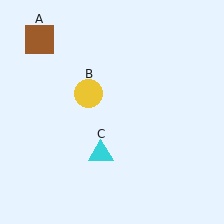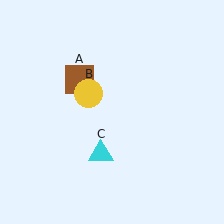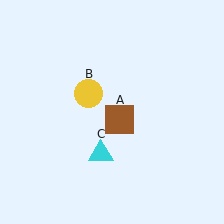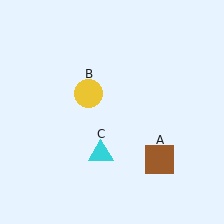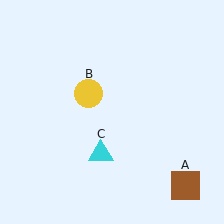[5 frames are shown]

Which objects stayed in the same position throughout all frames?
Yellow circle (object B) and cyan triangle (object C) remained stationary.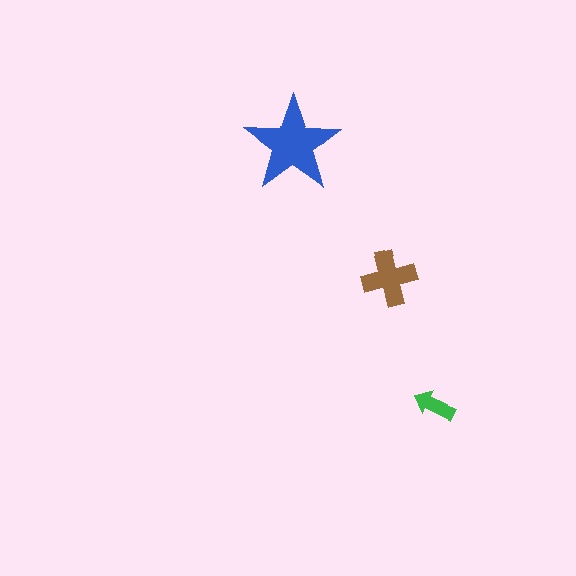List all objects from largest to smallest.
The blue star, the brown cross, the green arrow.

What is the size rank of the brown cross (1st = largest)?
2nd.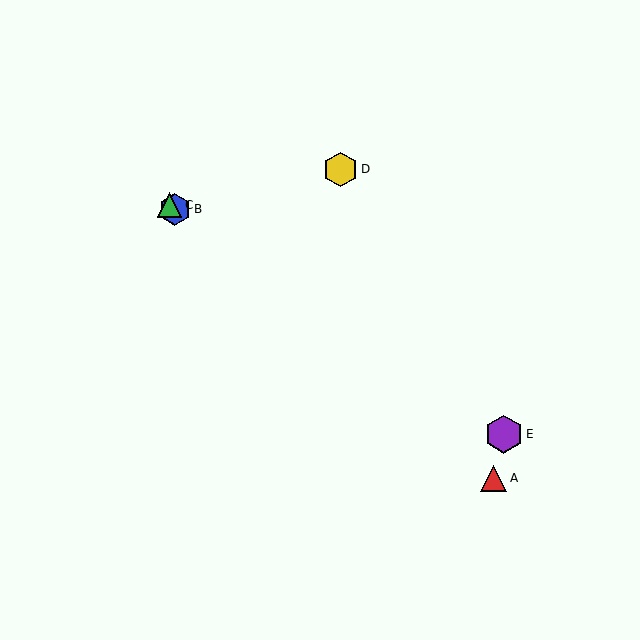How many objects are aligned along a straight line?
3 objects (A, B, C) are aligned along a straight line.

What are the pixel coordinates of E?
Object E is at (504, 434).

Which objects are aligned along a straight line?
Objects A, B, C are aligned along a straight line.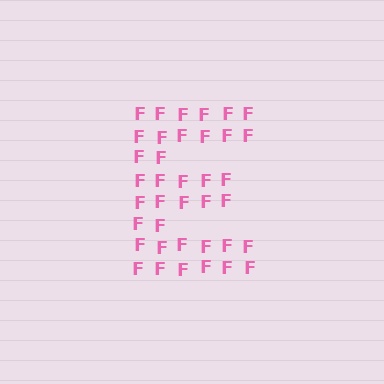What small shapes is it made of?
It is made of small letter F's.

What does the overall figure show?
The overall figure shows the letter E.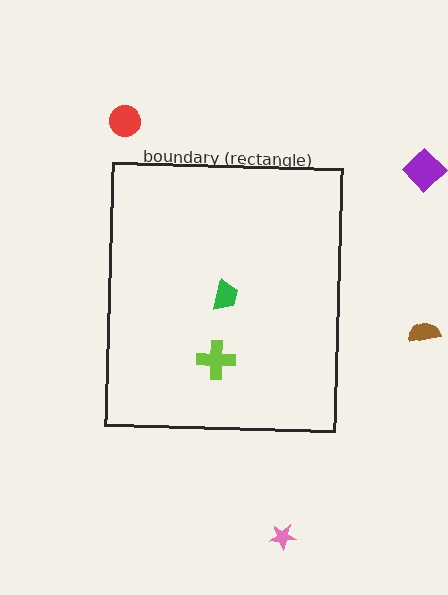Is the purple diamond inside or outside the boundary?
Outside.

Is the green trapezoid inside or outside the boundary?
Inside.